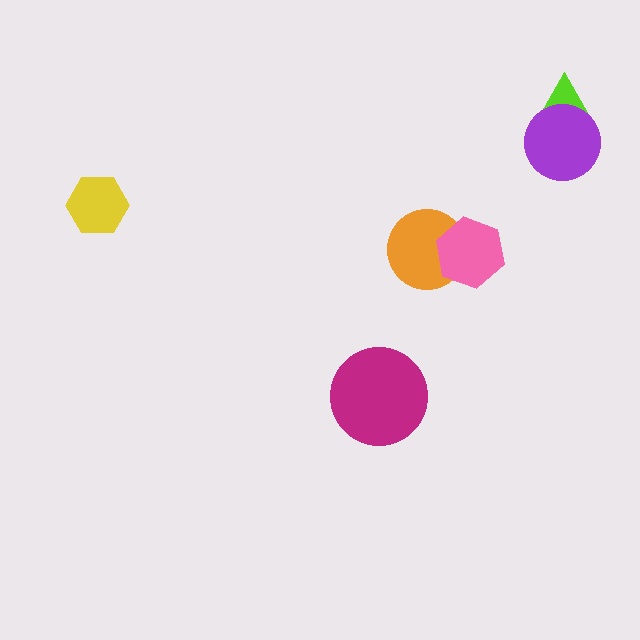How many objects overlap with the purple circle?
1 object overlaps with the purple circle.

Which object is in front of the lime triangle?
The purple circle is in front of the lime triangle.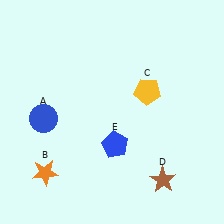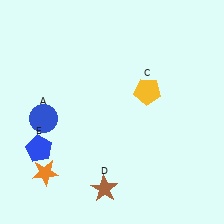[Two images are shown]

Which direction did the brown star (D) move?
The brown star (D) moved left.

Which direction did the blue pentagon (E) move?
The blue pentagon (E) moved left.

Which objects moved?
The objects that moved are: the brown star (D), the blue pentagon (E).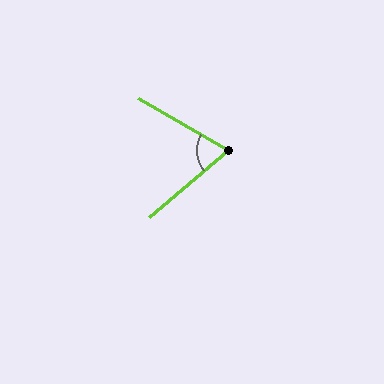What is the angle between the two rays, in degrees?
Approximately 71 degrees.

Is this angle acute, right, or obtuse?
It is acute.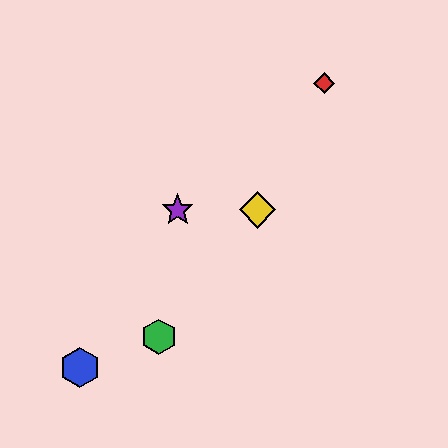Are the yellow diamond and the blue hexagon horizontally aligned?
No, the yellow diamond is at y≈210 and the blue hexagon is at y≈368.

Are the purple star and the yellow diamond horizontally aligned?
Yes, both are at y≈210.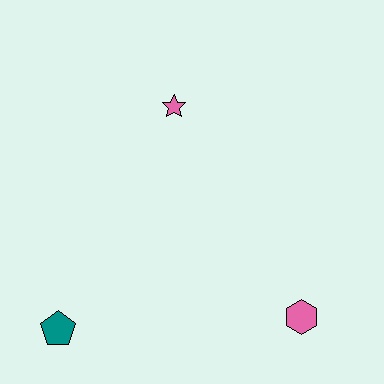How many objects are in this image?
There are 3 objects.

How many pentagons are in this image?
There is 1 pentagon.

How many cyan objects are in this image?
There are no cyan objects.